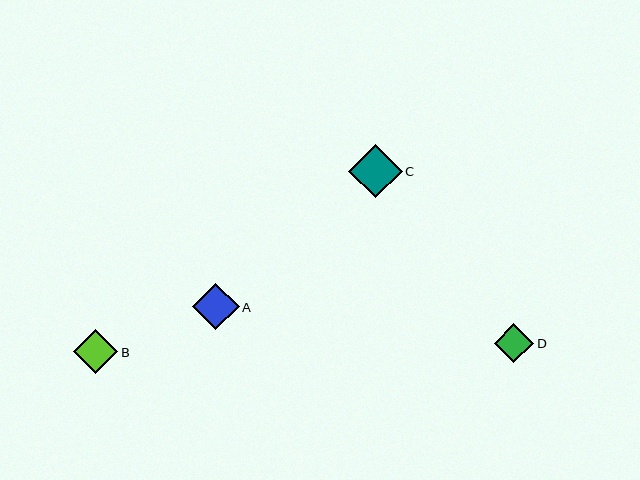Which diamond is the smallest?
Diamond D is the smallest with a size of approximately 39 pixels.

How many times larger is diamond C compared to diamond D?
Diamond C is approximately 1.4 times the size of diamond D.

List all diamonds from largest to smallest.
From largest to smallest: C, A, B, D.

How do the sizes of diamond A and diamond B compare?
Diamond A and diamond B are approximately the same size.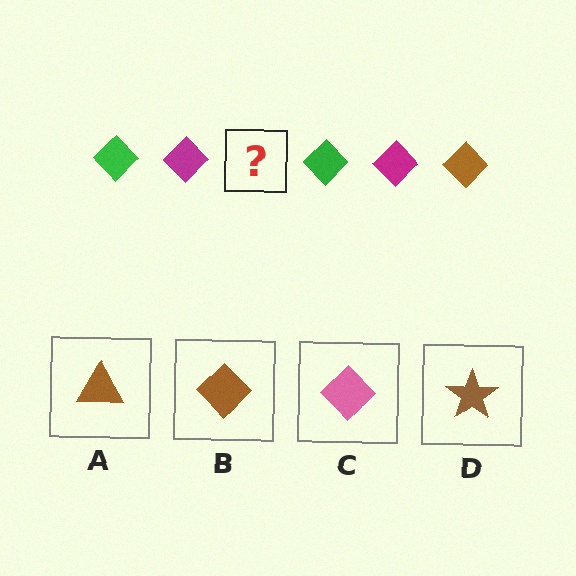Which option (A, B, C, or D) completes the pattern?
B.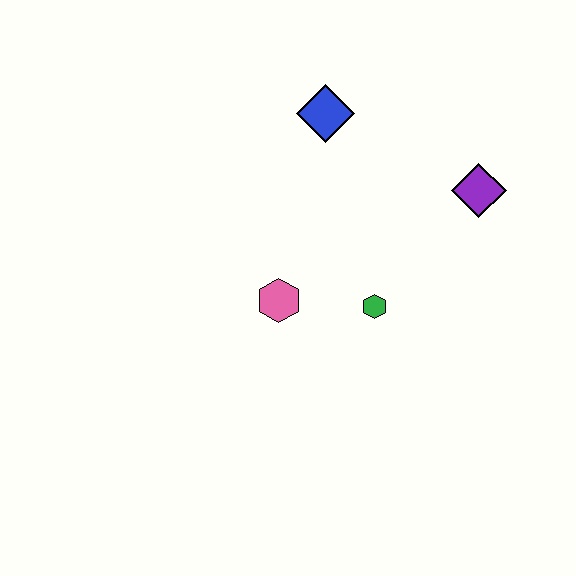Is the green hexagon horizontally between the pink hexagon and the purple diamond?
Yes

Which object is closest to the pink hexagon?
The green hexagon is closest to the pink hexagon.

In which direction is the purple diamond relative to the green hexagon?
The purple diamond is above the green hexagon.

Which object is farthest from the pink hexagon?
The purple diamond is farthest from the pink hexagon.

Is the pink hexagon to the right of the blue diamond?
No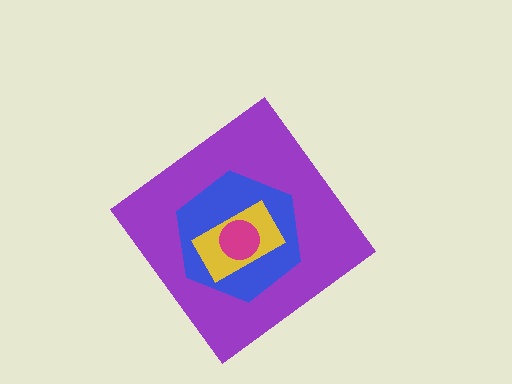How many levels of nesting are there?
4.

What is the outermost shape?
The purple diamond.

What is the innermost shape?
The magenta circle.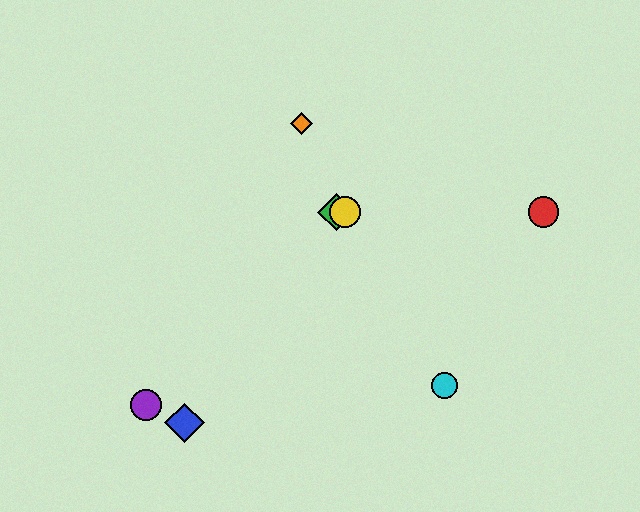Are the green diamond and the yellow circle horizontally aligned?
Yes, both are at y≈212.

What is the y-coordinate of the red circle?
The red circle is at y≈212.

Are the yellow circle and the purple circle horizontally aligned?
No, the yellow circle is at y≈212 and the purple circle is at y≈405.